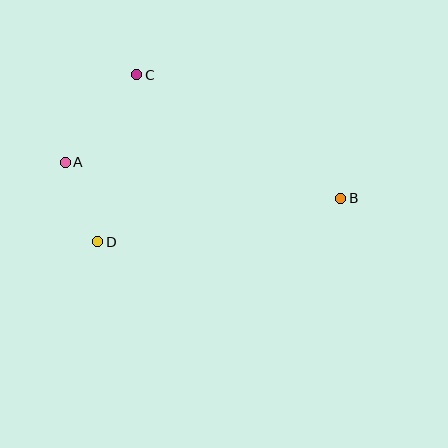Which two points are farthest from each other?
Points A and B are farthest from each other.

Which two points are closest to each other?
Points A and D are closest to each other.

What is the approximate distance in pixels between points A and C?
The distance between A and C is approximately 113 pixels.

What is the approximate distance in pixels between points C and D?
The distance between C and D is approximately 171 pixels.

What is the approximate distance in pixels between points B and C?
The distance between B and C is approximately 238 pixels.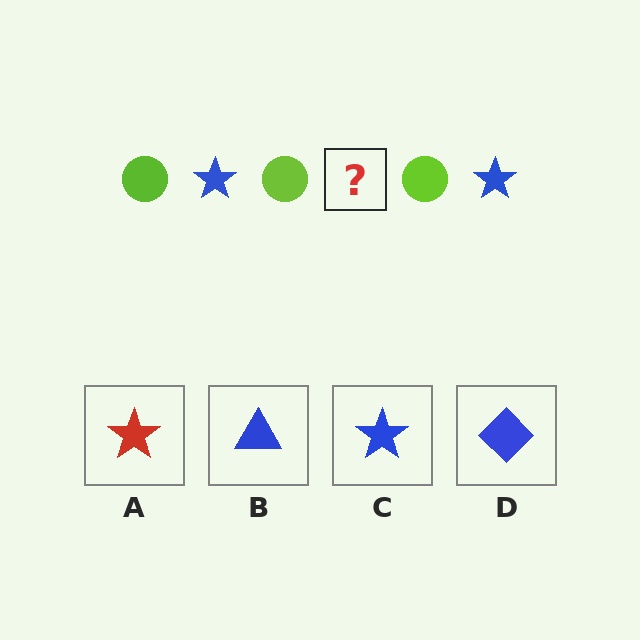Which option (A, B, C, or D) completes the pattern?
C.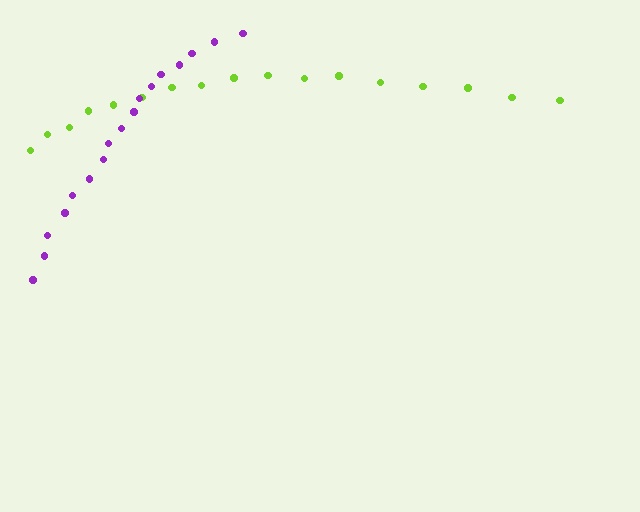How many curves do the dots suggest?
There are 2 distinct paths.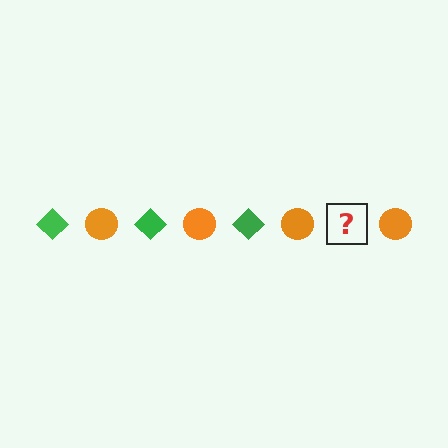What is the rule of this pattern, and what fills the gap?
The rule is that the pattern alternates between green diamond and orange circle. The gap should be filled with a green diamond.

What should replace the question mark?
The question mark should be replaced with a green diamond.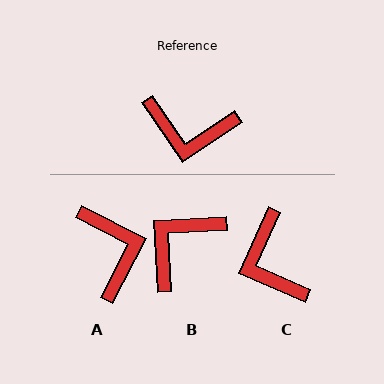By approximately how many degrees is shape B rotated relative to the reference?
Approximately 121 degrees clockwise.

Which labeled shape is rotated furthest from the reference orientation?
B, about 121 degrees away.